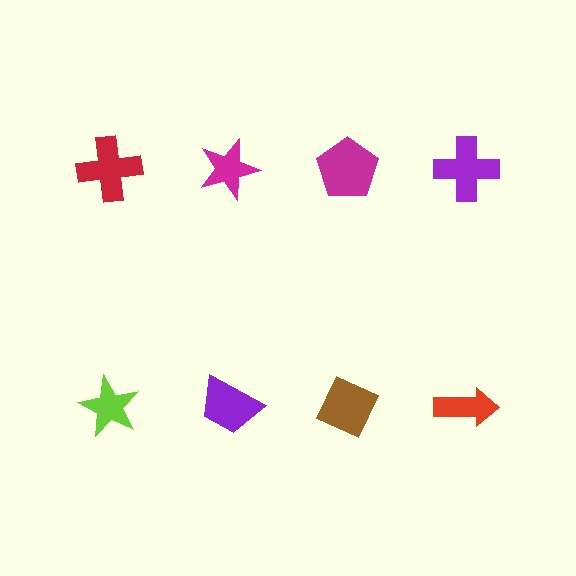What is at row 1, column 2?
A magenta star.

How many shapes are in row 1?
4 shapes.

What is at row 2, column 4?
A red arrow.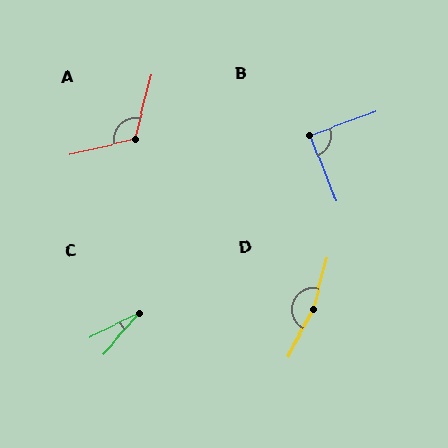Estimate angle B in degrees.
Approximately 88 degrees.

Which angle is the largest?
D, at approximately 166 degrees.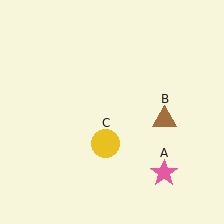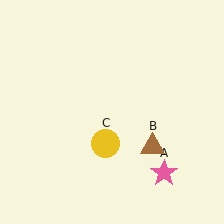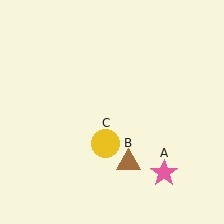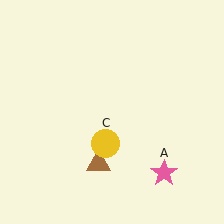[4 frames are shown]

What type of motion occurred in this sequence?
The brown triangle (object B) rotated clockwise around the center of the scene.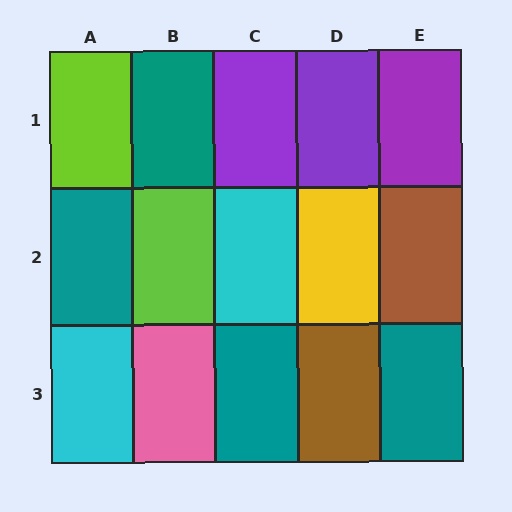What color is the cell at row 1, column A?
Lime.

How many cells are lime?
2 cells are lime.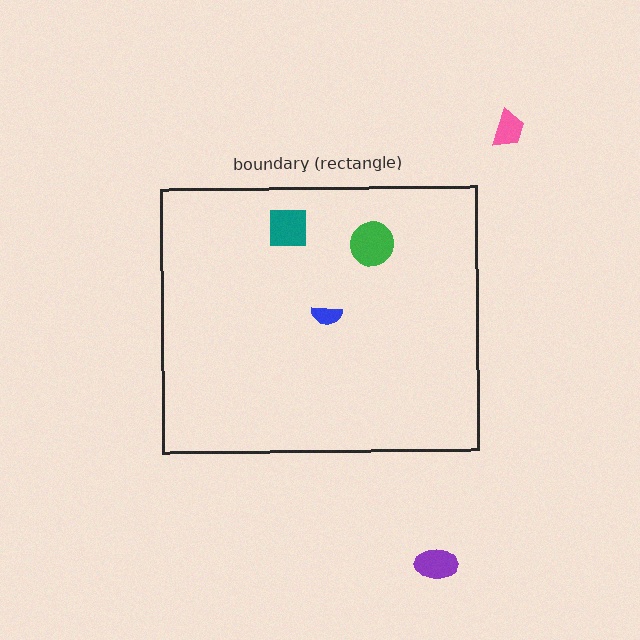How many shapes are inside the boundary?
3 inside, 2 outside.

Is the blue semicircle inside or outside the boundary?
Inside.